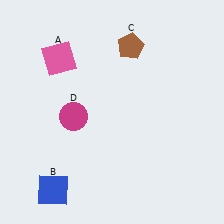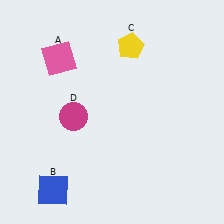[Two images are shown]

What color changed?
The pentagon (C) changed from brown in Image 1 to yellow in Image 2.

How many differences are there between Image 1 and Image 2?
There is 1 difference between the two images.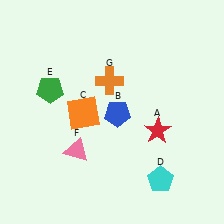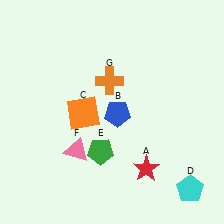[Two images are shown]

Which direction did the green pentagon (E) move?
The green pentagon (E) moved down.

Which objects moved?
The objects that moved are: the red star (A), the cyan pentagon (D), the green pentagon (E).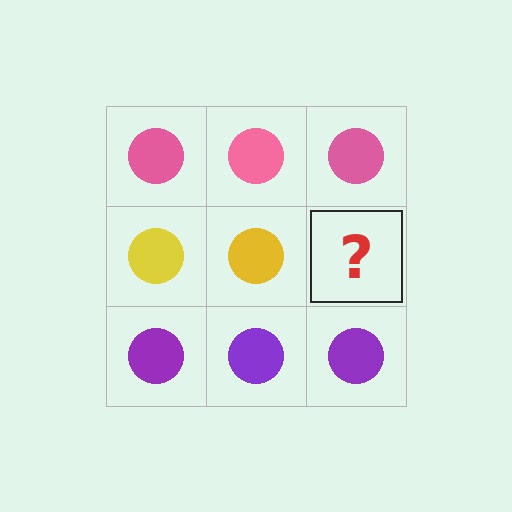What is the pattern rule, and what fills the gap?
The rule is that each row has a consistent color. The gap should be filled with a yellow circle.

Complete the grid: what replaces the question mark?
The question mark should be replaced with a yellow circle.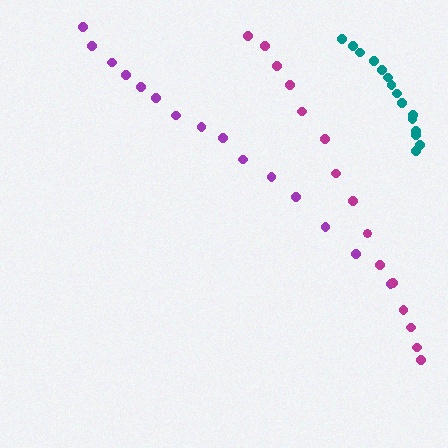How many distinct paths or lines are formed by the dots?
There are 3 distinct paths.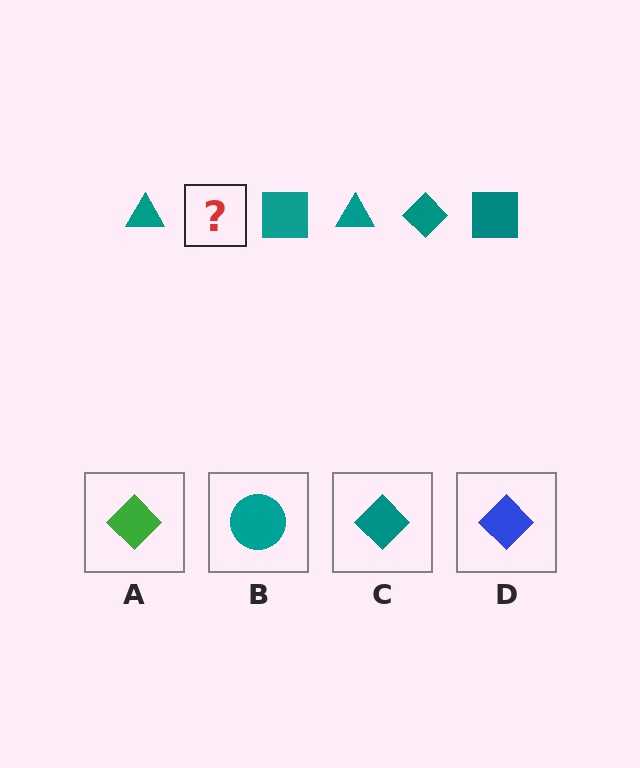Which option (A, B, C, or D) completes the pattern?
C.